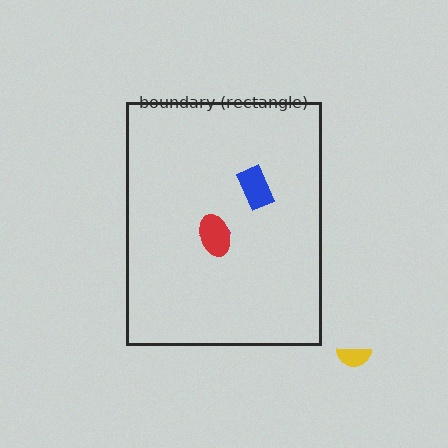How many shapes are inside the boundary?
3 inside, 1 outside.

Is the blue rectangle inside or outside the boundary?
Inside.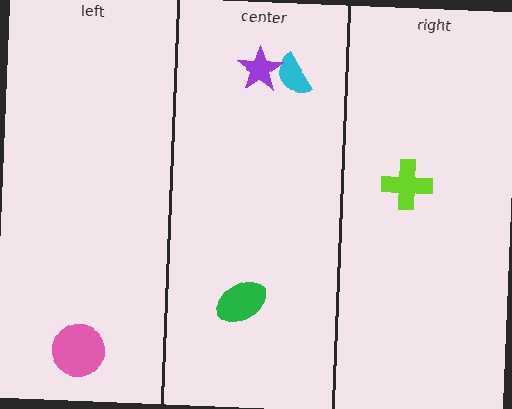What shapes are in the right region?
The lime cross.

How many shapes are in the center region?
3.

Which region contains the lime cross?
The right region.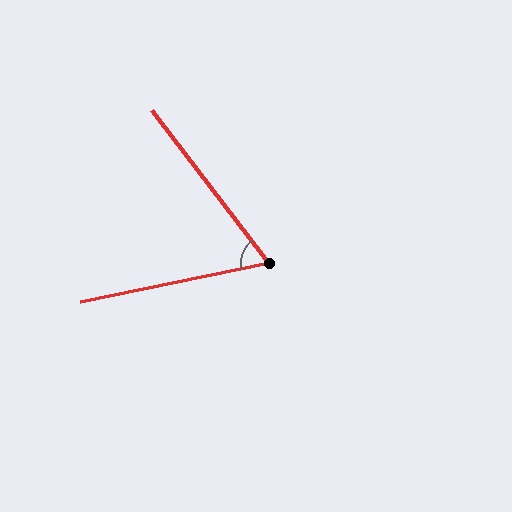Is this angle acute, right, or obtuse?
It is acute.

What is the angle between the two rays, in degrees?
Approximately 64 degrees.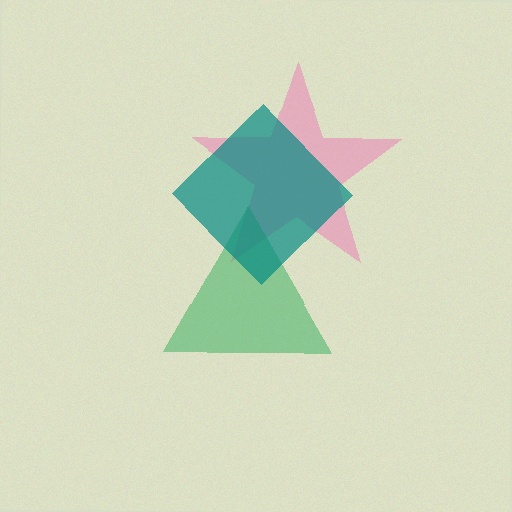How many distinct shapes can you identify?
There are 3 distinct shapes: a pink star, a green triangle, a teal diamond.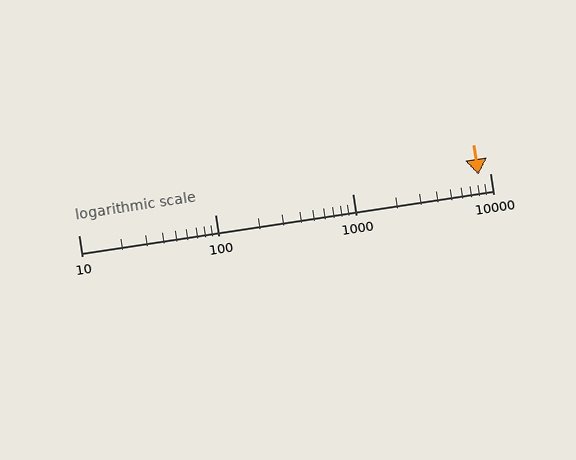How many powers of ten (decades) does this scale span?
The scale spans 3 decades, from 10 to 10000.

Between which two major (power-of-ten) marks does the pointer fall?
The pointer is between 1000 and 10000.